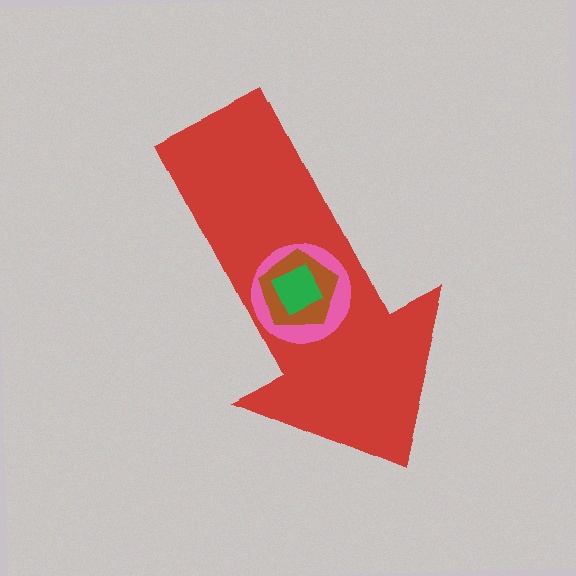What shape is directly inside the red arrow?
The pink circle.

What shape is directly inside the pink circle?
The brown pentagon.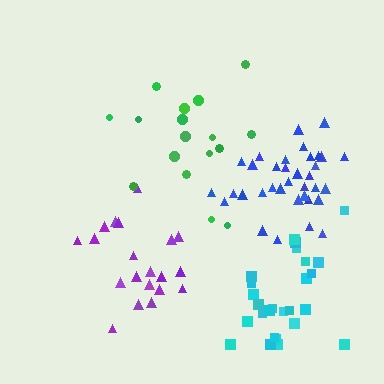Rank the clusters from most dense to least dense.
blue, purple, cyan, green.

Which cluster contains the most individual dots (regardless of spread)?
Blue (35).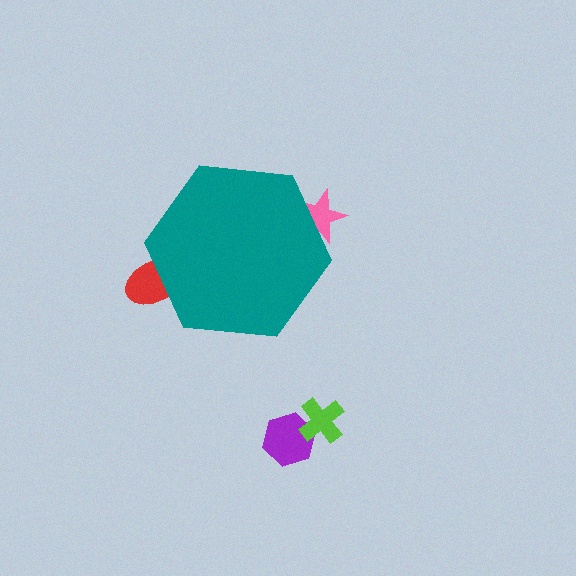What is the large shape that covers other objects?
A teal hexagon.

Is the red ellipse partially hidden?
Yes, the red ellipse is partially hidden behind the teal hexagon.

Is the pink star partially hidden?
Yes, the pink star is partially hidden behind the teal hexagon.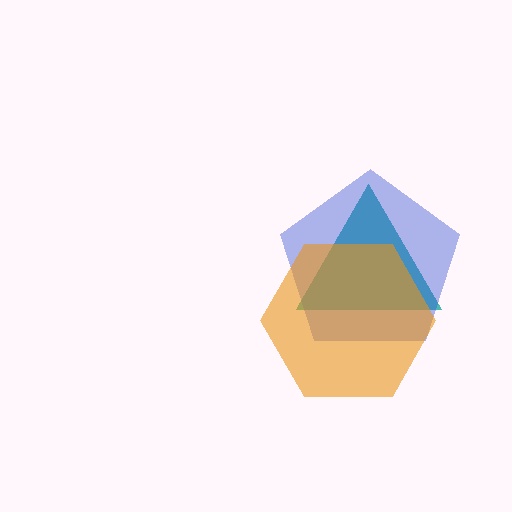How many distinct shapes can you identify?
There are 3 distinct shapes: a teal triangle, a blue pentagon, an orange hexagon.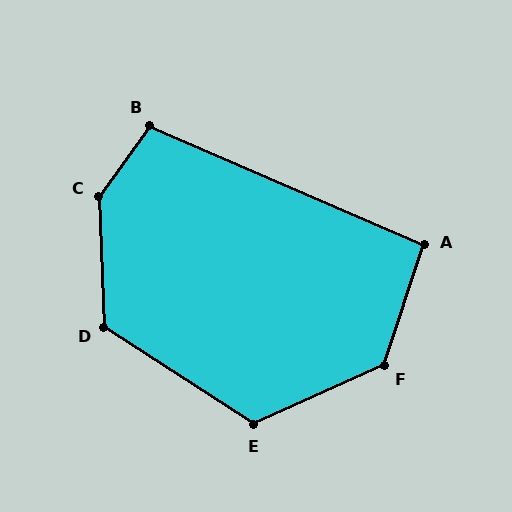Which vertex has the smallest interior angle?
A, at approximately 95 degrees.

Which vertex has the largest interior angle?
C, at approximately 142 degrees.